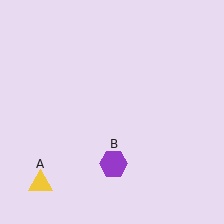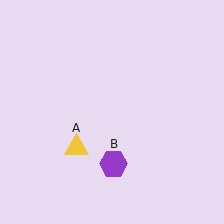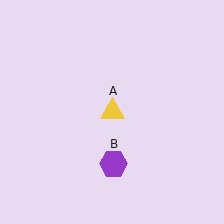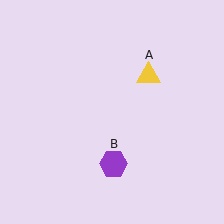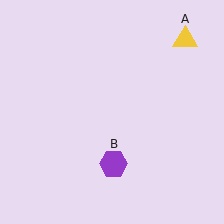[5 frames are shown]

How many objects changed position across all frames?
1 object changed position: yellow triangle (object A).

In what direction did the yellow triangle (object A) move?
The yellow triangle (object A) moved up and to the right.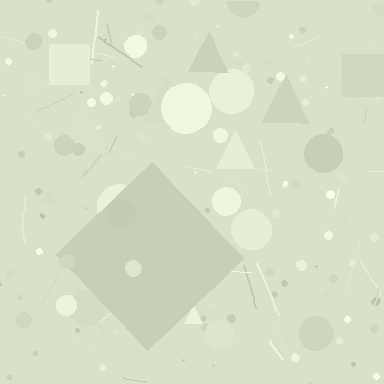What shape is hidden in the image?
A diamond is hidden in the image.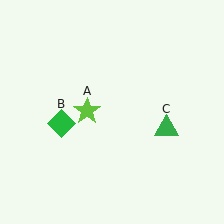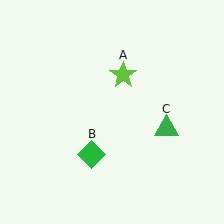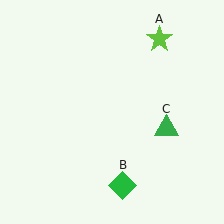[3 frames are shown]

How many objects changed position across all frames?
2 objects changed position: lime star (object A), green diamond (object B).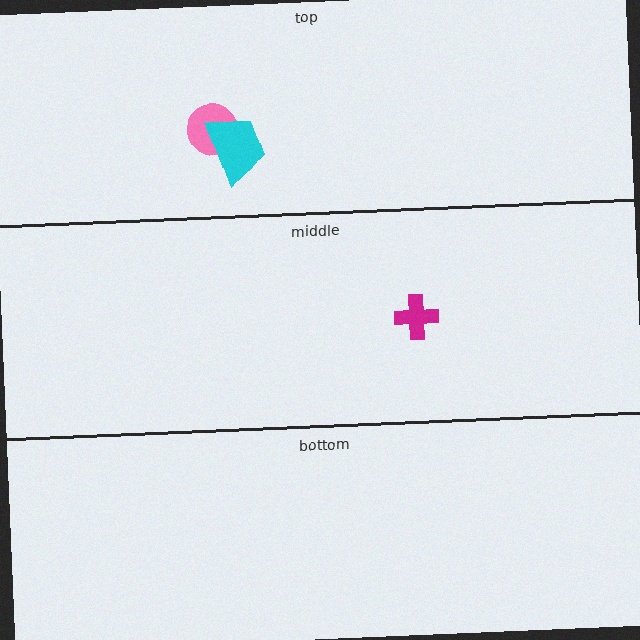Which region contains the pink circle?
The top region.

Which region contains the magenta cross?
The middle region.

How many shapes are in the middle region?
1.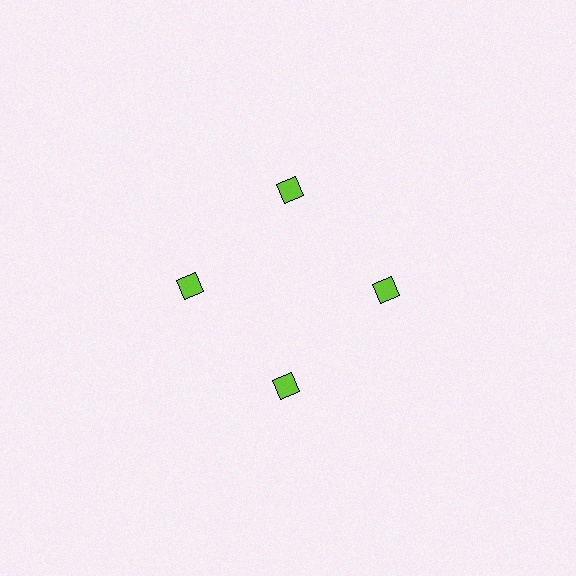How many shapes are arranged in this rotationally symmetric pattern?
There are 4 shapes, arranged in 4 groups of 1.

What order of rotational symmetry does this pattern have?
This pattern has 4-fold rotational symmetry.